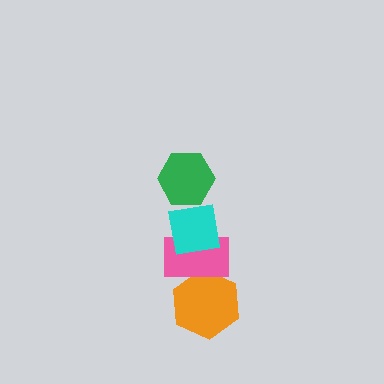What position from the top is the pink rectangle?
The pink rectangle is 3rd from the top.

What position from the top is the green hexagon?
The green hexagon is 1st from the top.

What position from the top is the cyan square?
The cyan square is 2nd from the top.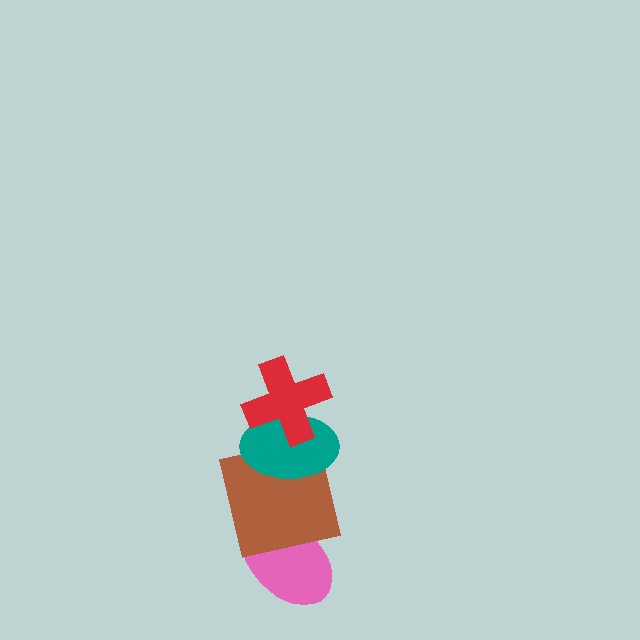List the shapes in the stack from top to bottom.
From top to bottom: the red cross, the teal ellipse, the brown square, the pink ellipse.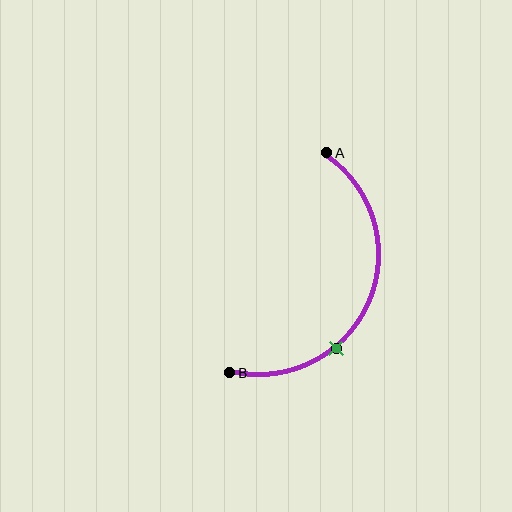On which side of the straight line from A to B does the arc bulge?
The arc bulges to the right of the straight line connecting A and B.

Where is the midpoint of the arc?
The arc midpoint is the point on the curve farthest from the straight line joining A and B. It sits to the right of that line.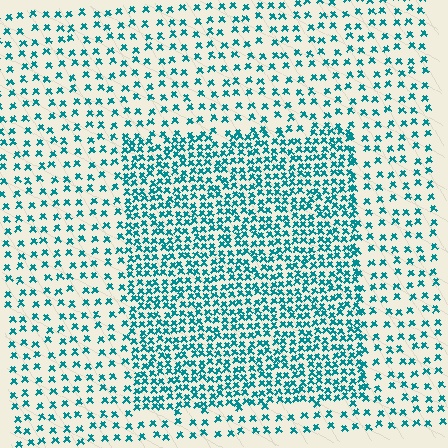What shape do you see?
I see a rectangle.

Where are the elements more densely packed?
The elements are more densely packed inside the rectangle boundary.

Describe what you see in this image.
The image contains small teal elements arranged at two different densities. A rectangle-shaped region is visible where the elements are more densely packed than the surrounding area.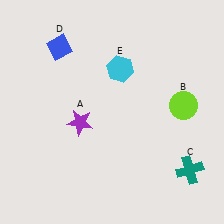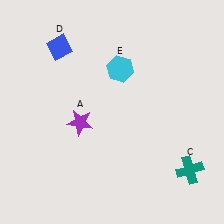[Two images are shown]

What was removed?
The lime circle (B) was removed in Image 2.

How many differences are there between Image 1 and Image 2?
There is 1 difference between the two images.